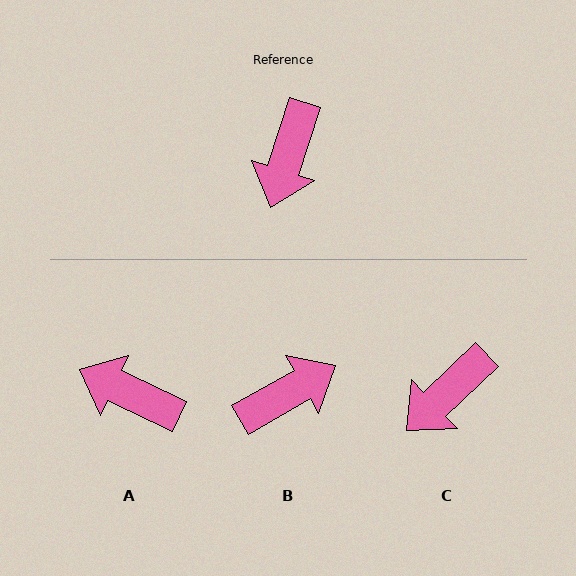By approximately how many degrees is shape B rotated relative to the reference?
Approximately 138 degrees counter-clockwise.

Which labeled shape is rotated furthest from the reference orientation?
B, about 138 degrees away.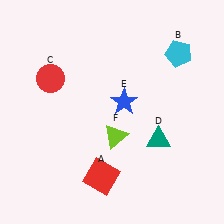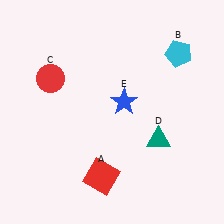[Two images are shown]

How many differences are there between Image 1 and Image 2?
There is 1 difference between the two images.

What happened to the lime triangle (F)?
The lime triangle (F) was removed in Image 2. It was in the bottom-right area of Image 1.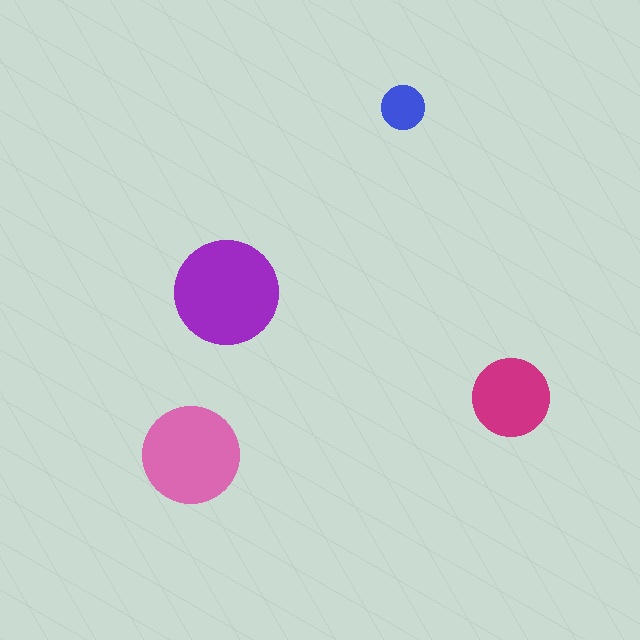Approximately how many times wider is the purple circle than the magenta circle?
About 1.5 times wider.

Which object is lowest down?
The pink circle is bottommost.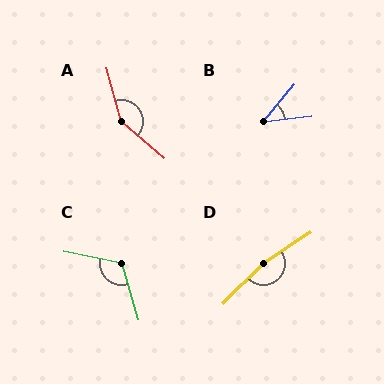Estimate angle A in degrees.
Approximately 146 degrees.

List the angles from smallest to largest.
B (43°), C (118°), A (146°), D (167°).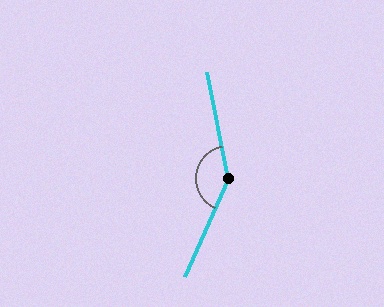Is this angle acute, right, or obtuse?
It is obtuse.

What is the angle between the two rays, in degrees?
Approximately 145 degrees.